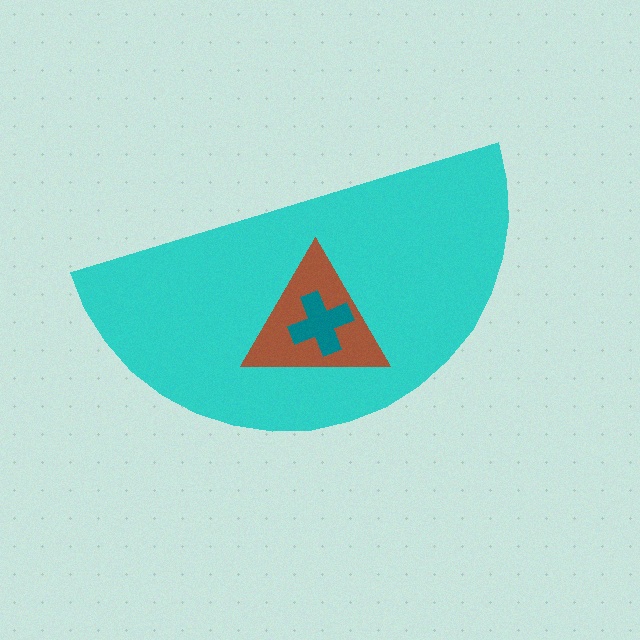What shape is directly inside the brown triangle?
The teal cross.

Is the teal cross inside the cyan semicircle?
Yes.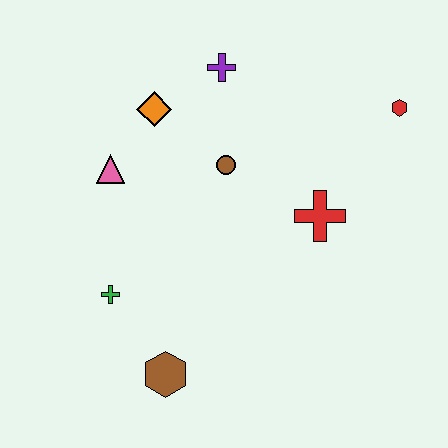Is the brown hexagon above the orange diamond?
No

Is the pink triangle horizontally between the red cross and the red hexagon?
No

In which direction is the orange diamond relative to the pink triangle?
The orange diamond is above the pink triangle.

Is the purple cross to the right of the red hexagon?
No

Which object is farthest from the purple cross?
The brown hexagon is farthest from the purple cross.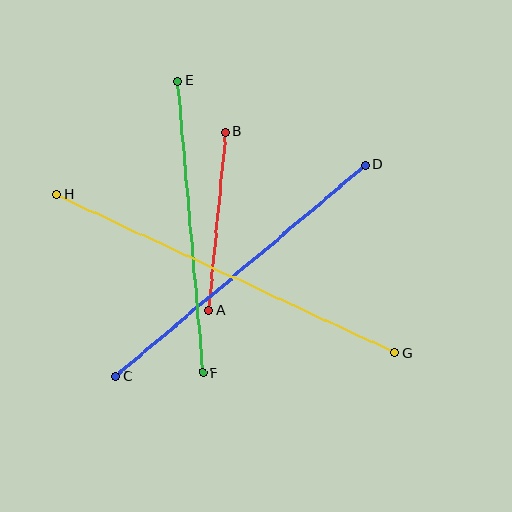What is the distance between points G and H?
The distance is approximately 373 pixels.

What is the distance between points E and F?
The distance is approximately 293 pixels.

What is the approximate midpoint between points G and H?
The midpoint is at approximately (226, 274) pixels.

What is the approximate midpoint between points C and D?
The midpoint is at approximately (240, 271) pixels.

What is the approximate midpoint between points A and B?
The midpoint is at approximately (217, 221) pixels.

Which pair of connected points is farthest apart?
Points G and H are farthest apart.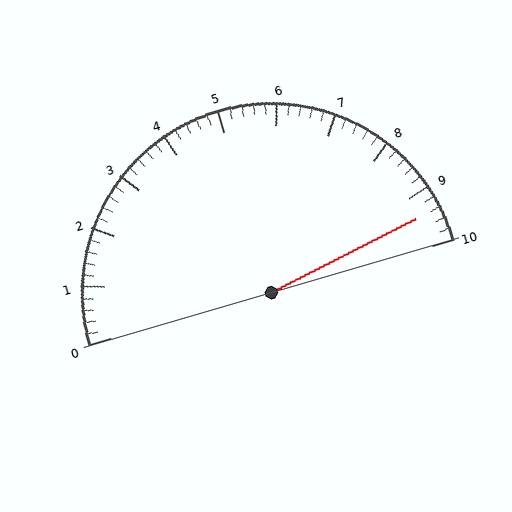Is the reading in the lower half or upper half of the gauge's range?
The reading is in the upper half of the range (0 to 10).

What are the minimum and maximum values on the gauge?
The gauge ranges from 0 to 10.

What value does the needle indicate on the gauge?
The needle indicates approximately 9.4.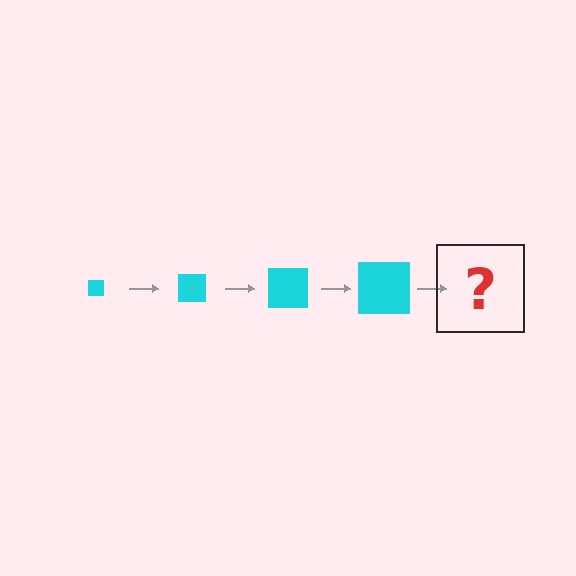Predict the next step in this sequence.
The next step is a cyan square, larger than the previous one.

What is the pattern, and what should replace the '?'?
The pattern is that the square gets progressively larger each step. The '?' should be a cyan square, larger than the previous one.